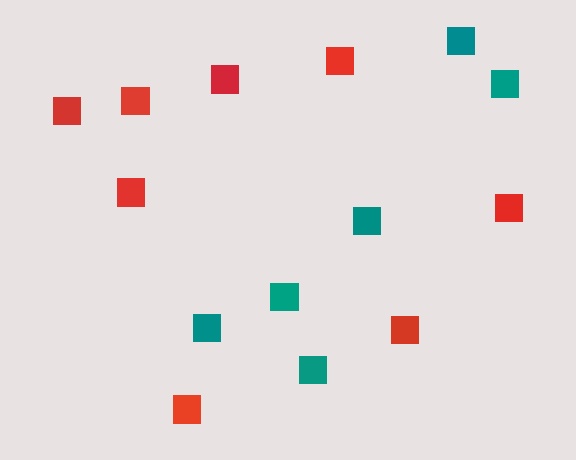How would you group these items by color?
There are 2 groups: one group of red squares (8) and one group of teal squares (6).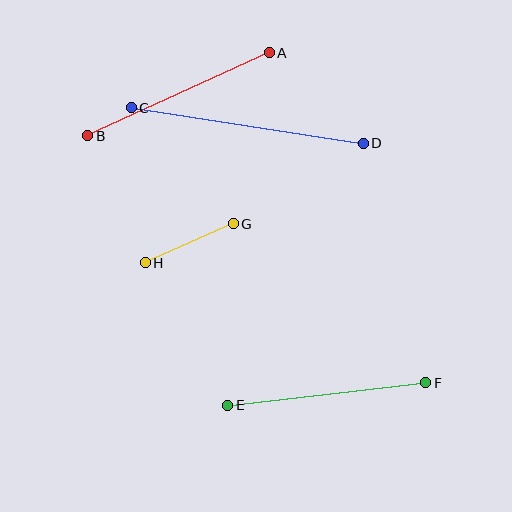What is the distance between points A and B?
The distance is approximately 200 pixels.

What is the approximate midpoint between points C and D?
The midpoint is at approximately (247, 126) pixels.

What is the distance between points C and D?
The distance is approximately 234 pixels.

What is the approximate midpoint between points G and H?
The midpoint is at approximately (189, 243) pixels.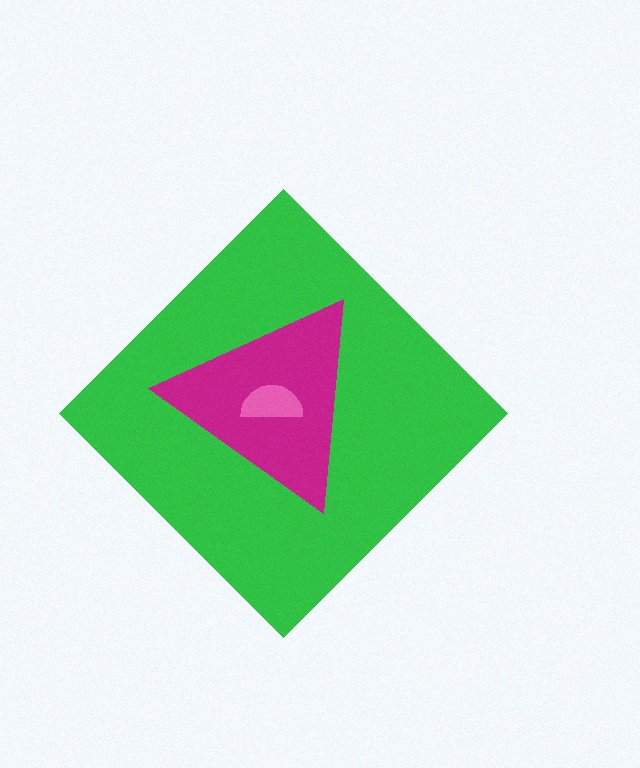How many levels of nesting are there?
3.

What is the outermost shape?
The green diamond.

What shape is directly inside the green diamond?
The magenta triangle.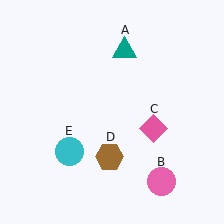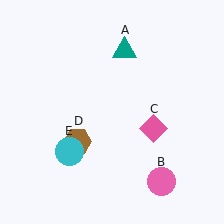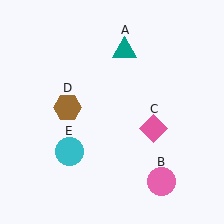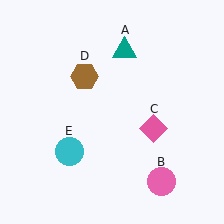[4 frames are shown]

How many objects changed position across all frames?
1 object changed position: brown hexagon (object D).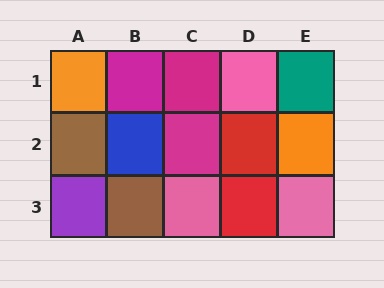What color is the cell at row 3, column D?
Red.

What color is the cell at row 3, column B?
Brown.